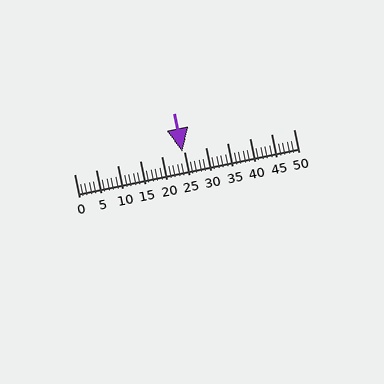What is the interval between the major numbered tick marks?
The major tick marks are spaced 5 units apart.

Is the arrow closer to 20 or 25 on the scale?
The arrow is closer to 25.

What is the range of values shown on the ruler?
The ruler shows values from 0 to 50.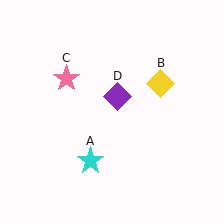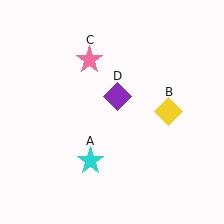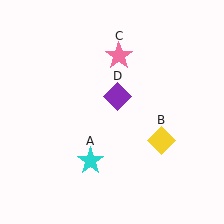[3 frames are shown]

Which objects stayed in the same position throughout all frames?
Cyan star (object A) and purple diamond (object D) remained stationary.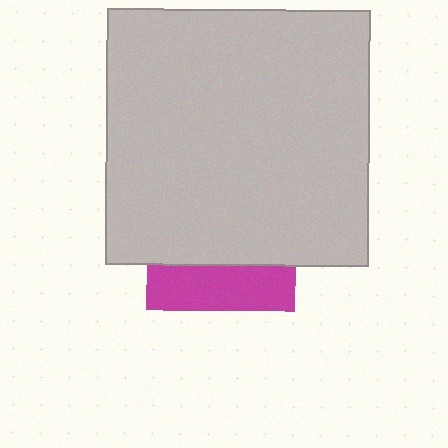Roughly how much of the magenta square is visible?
A small part of it is visible (roughly 31%).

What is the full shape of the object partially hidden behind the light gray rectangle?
The partially hidden object is a magenta square.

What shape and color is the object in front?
The object in front is a light gray rectangle.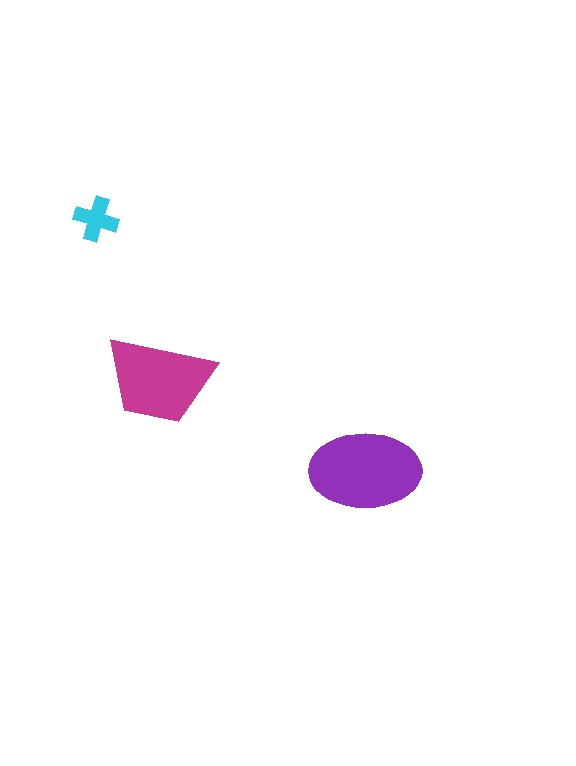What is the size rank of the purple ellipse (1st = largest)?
1st.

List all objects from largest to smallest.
The purple ellipse, the magenta trapezoid, the cyan cross.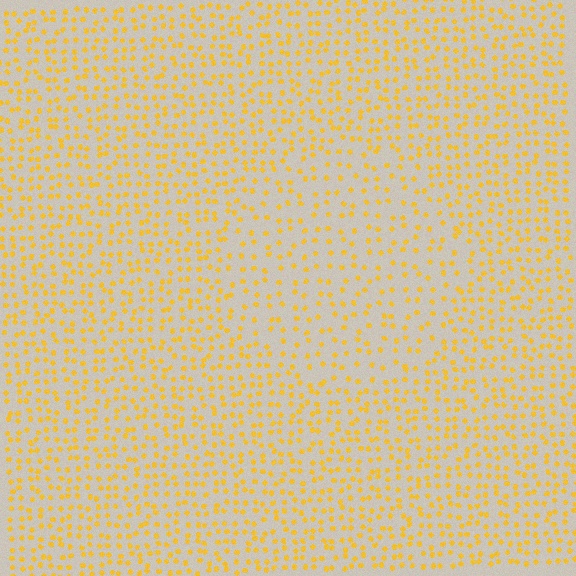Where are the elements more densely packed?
The elements are more densely packed outside the circle boundary.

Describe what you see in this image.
The image contains small yellow elements arranged at two different densities. A circle-shaped region is visible where the elements are less densely packed than the surrounding area.